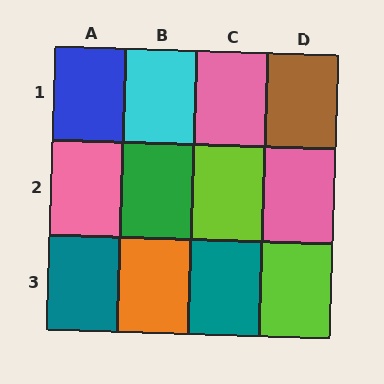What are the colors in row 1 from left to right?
Blue, cyan, pink, brown.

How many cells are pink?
3 cells are pink.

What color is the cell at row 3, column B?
Orange.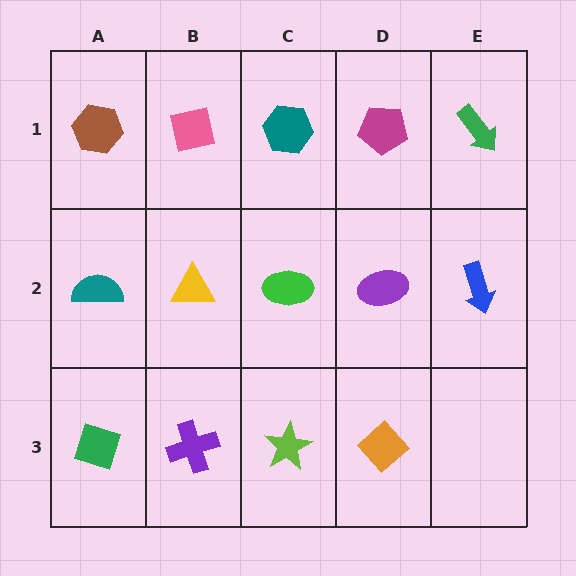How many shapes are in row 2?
5 shapes.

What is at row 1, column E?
A green arrow.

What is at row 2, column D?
A purple ellipse.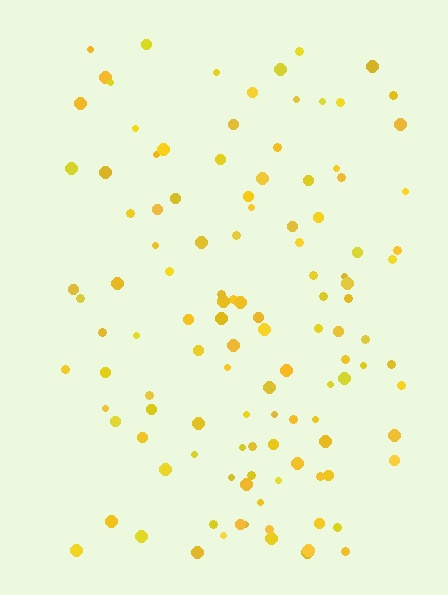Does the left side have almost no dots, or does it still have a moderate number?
Still a moderate number, just noticeably fewer than the right.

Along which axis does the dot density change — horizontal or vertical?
Horizontal.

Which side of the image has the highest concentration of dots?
The right.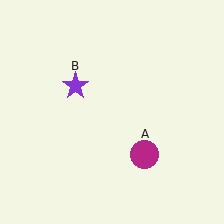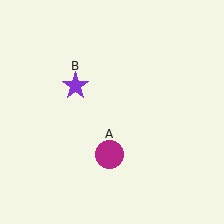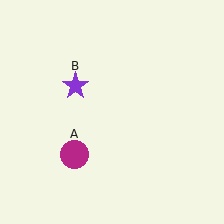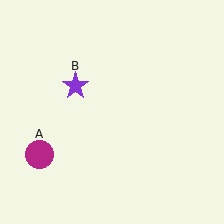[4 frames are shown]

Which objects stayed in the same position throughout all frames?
Purple star (object B) remained stationary.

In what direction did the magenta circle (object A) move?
The magenta circle (object A) moved left.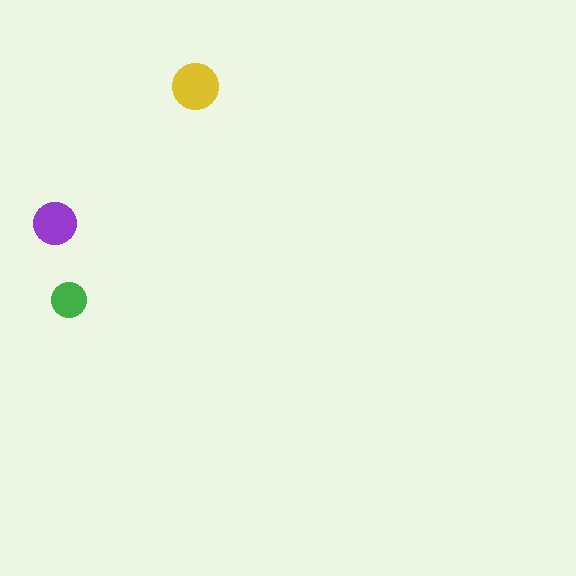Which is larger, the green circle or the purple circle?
The purple one.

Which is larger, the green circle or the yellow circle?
The yellow one.